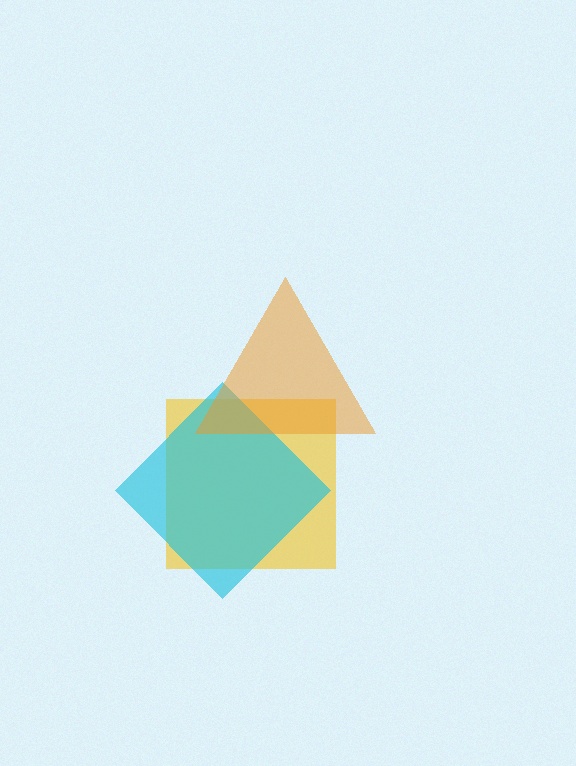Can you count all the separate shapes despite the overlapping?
Yes, there are 3 separate shapes.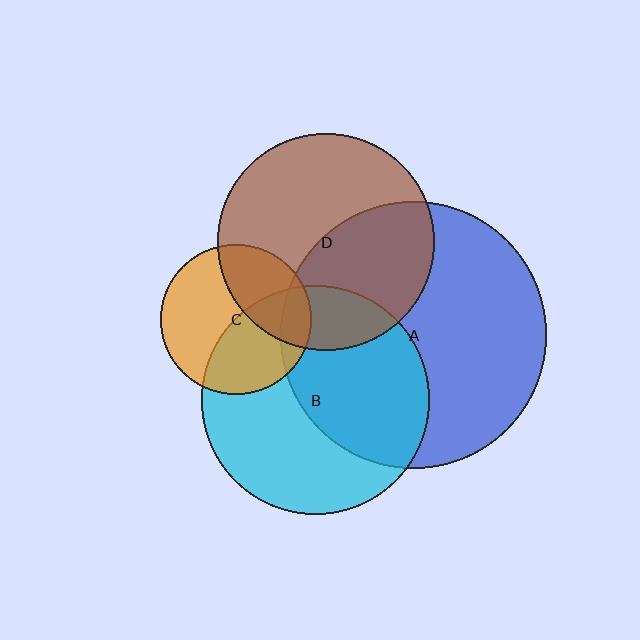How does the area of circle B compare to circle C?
Approximately 2.3 times.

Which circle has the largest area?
Circle A (blue).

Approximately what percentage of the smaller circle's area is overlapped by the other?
Approximately 45%.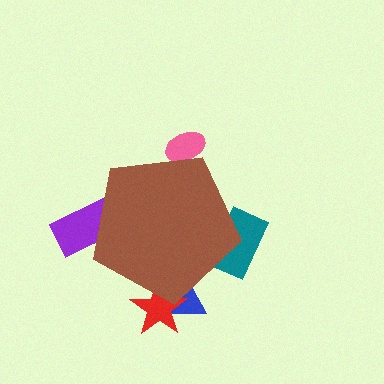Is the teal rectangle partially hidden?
Yes, the teal rectangle is partially hidden behind the brown pentagon.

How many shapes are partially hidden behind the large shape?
5 shapes are partially hidden.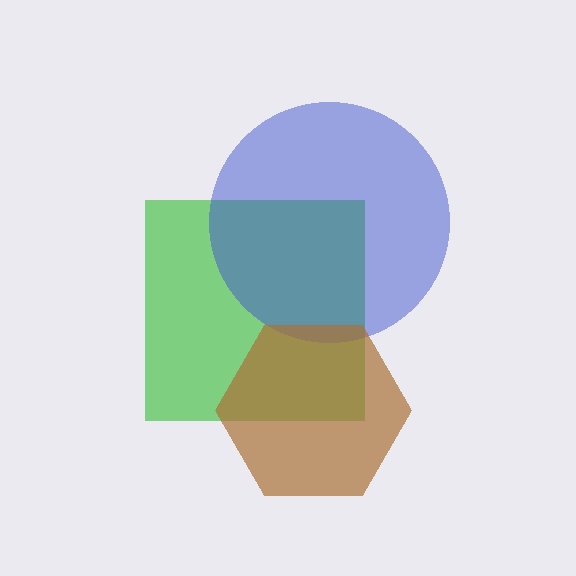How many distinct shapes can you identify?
There are 3 distinct shapes: a green square, a blue circle, a brown hexagon.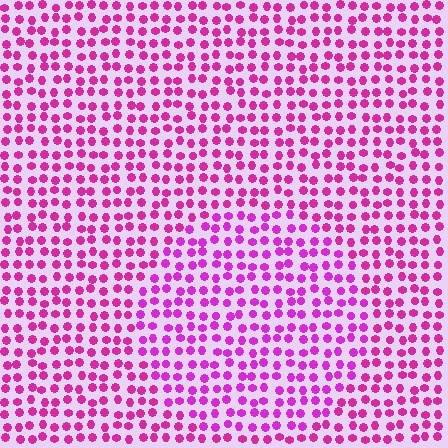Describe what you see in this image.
The image is filled with small magenta elements in a uniform arrangement. A circle-shaped region is visible where the elements are tinted to a slightly different hue, forming a subtle color boundary.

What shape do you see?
I see a circle.